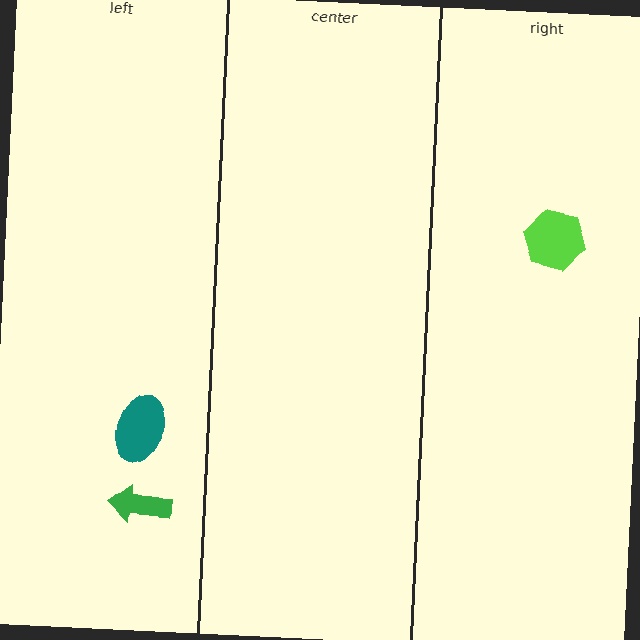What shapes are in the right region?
The lime hexagon.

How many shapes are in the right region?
1.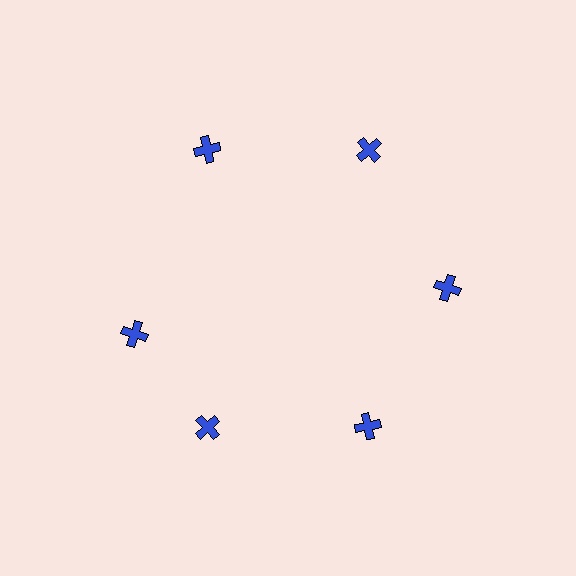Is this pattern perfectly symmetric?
No. The 6 blue crosses are arranged in a ring, but one element near the 9 o'clock position is rotated out of alignment along the ring, breaking the 6-fold rotational symmetry.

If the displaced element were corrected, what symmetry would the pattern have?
It would have 6-fold rotational symmetry — the pattern would map onto itself every 60 degrees.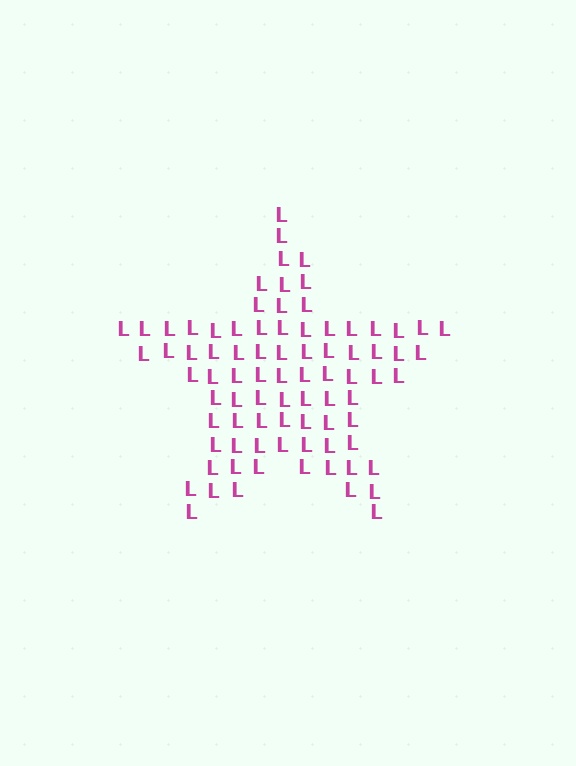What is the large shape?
The large shape is a star.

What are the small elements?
The small elements are letter L's.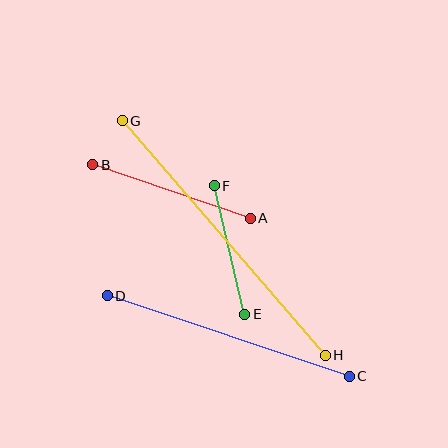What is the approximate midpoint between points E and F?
The midpoint is at approximately (230, 250) pixels.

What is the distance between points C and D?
The distance is approximately 255 pixels.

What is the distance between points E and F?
The distance is approximately 132 pixels.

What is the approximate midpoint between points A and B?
The midpoint is at approximately (172, 191) pixels.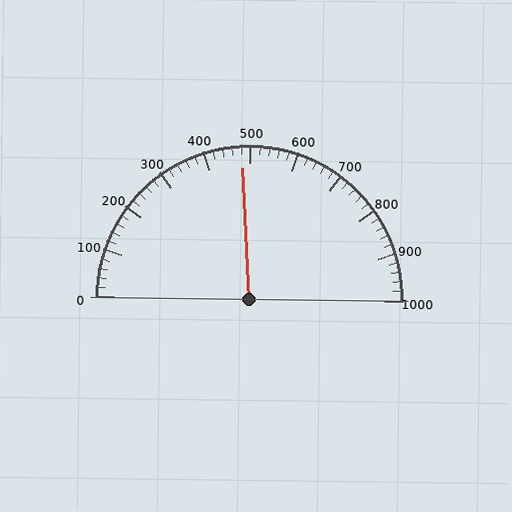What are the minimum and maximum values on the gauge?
The gauge ranges from 0 to 1000.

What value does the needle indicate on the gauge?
The needle indicates approximately 480.